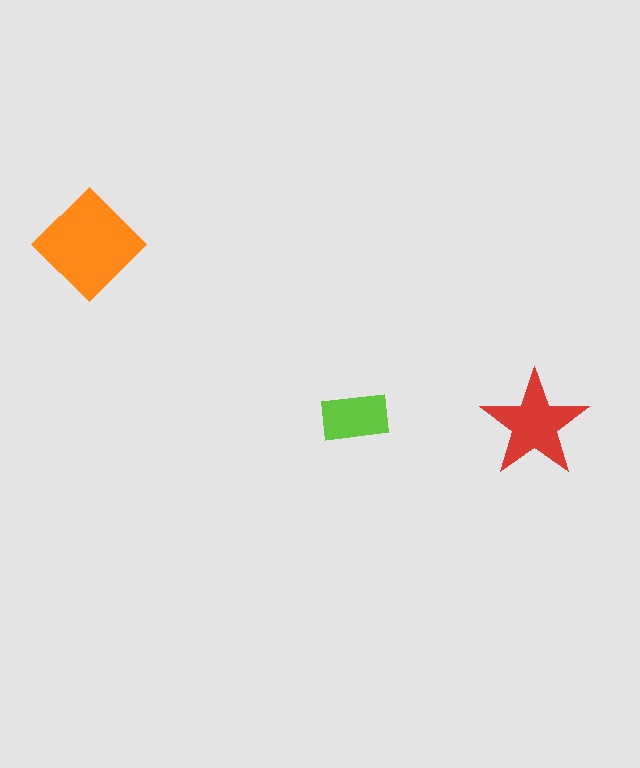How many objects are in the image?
There are 3 objects in the image.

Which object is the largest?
The orange diamond.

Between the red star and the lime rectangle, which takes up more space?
The red star.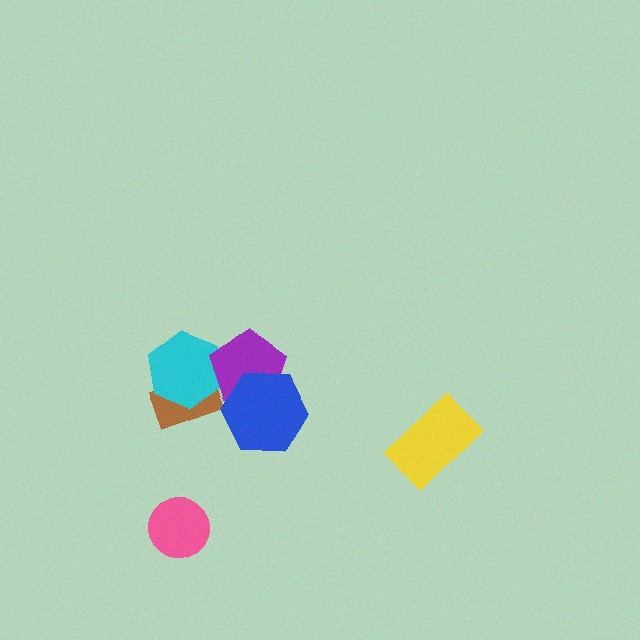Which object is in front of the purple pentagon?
The blue hexagon is in front of the purple pentagon.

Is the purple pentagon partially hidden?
Yes, it is partially covered by another shape.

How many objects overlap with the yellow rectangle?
0 objects overlap with the yellow rectangle.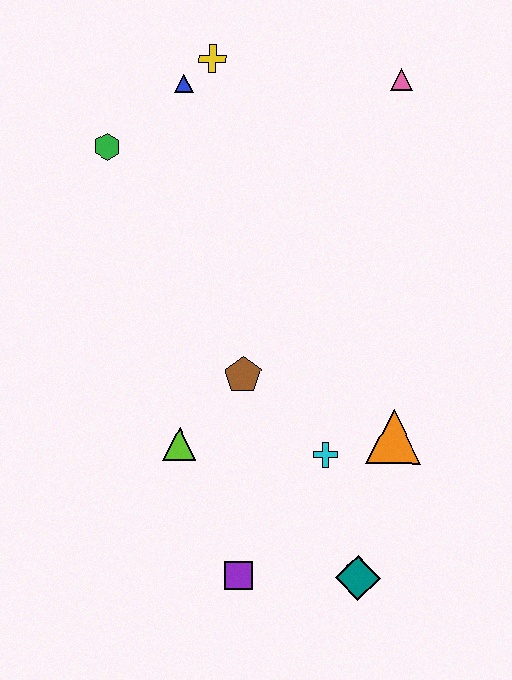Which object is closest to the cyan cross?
The orange triangle is closest to the cyan cross.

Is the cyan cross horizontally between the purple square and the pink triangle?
Yes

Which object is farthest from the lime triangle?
The pink triangle is farthest from the lime triangle.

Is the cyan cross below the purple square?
No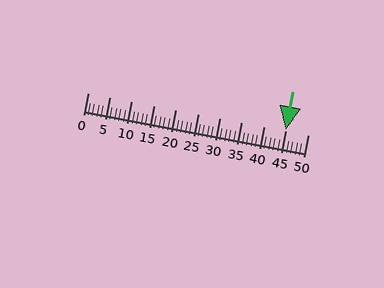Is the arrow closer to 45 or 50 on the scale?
The arrow is closer to 45.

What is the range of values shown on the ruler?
The ruler shows values from 0 to 50.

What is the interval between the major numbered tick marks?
The major tick marks are spaced 5 units apart.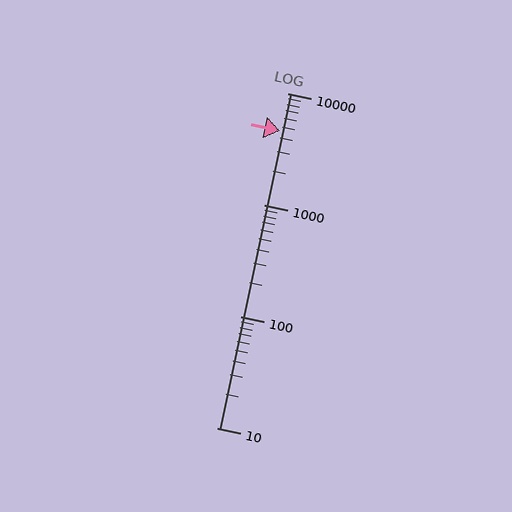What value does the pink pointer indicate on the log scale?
The pointer indicates approximately 4600.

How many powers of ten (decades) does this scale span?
The scale spans 3 decades, from 10 to 10000.